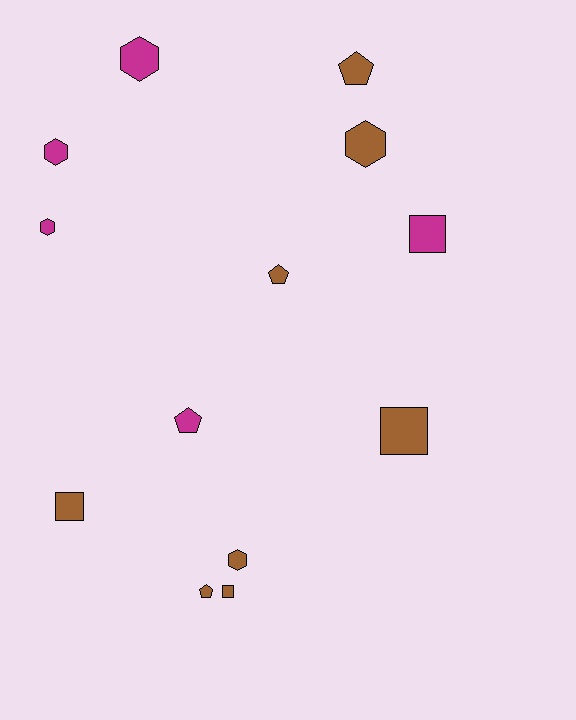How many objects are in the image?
There are 13 objects.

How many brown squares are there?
There are 3 brown squares.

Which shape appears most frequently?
Hexagon, with 5 objects.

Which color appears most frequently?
Brown, with 8 objects.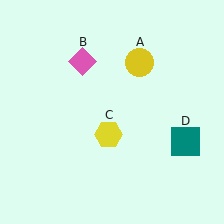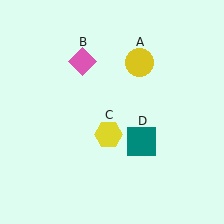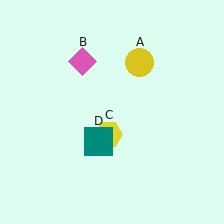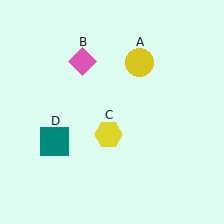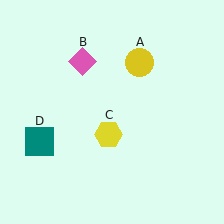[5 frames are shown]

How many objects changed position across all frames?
1 object changed position: teal square (object D).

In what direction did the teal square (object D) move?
The teal square (object D) moved left.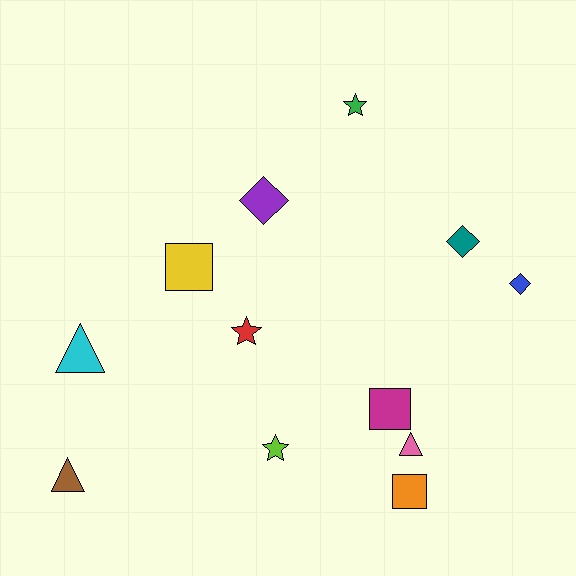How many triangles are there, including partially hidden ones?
There are 3 triangles.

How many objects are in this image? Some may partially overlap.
There are 12 objects.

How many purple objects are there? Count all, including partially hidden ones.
There is 1 purple object.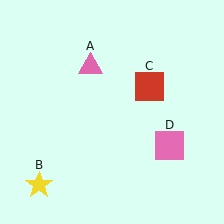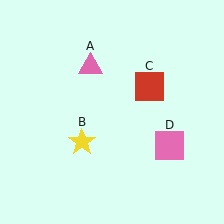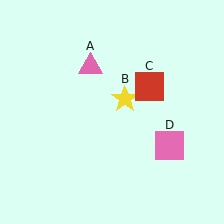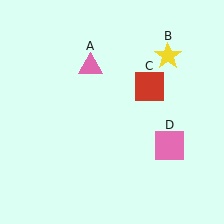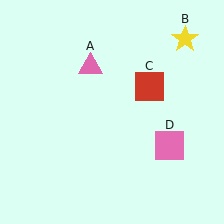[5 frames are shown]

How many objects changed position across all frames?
1 object changed position: yellow star (object B).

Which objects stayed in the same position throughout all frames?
Pink triangle (object A) and red square (object C) and pink square (object D) remained stationary.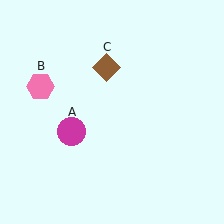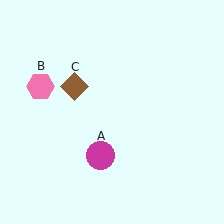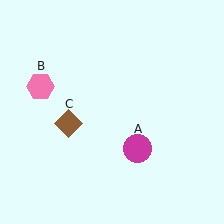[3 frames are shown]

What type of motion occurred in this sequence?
The magenta circle (object A), brown diamond (object C) rotated counterclockwise around the center of the scene.